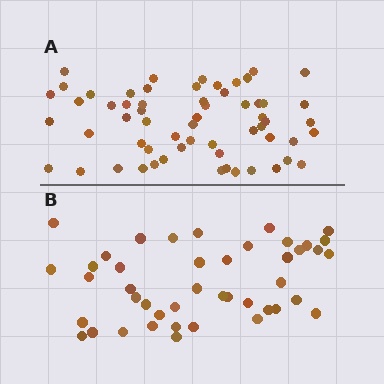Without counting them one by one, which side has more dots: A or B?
Region A (the top region) has more dots.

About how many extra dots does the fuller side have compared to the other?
Region A has approximately 15 more dots than region B.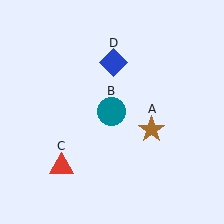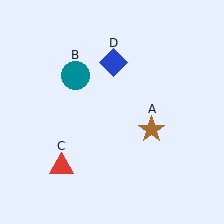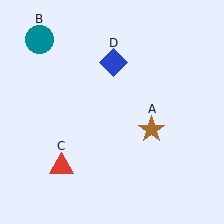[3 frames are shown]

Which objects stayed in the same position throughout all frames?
Brown star (object A) and red triangle (object C) and blue diamond (object D) remained stationary.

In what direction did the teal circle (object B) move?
The teal circle (object B) moved up and to the left.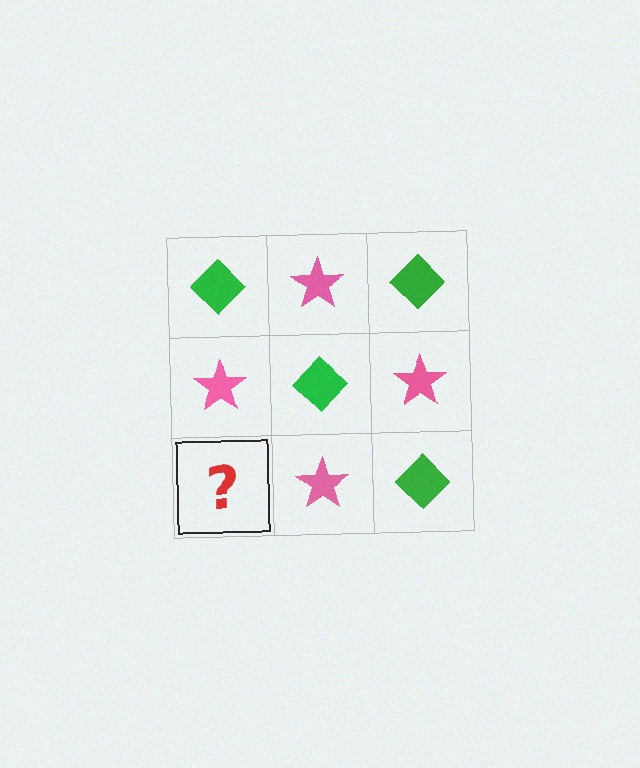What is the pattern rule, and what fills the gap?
The rule is that it alternates green diamond and pink star in a checkerboard pattern. The gap should be filled with a green diamond.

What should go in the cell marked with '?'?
The missing cell should contain a green diamond.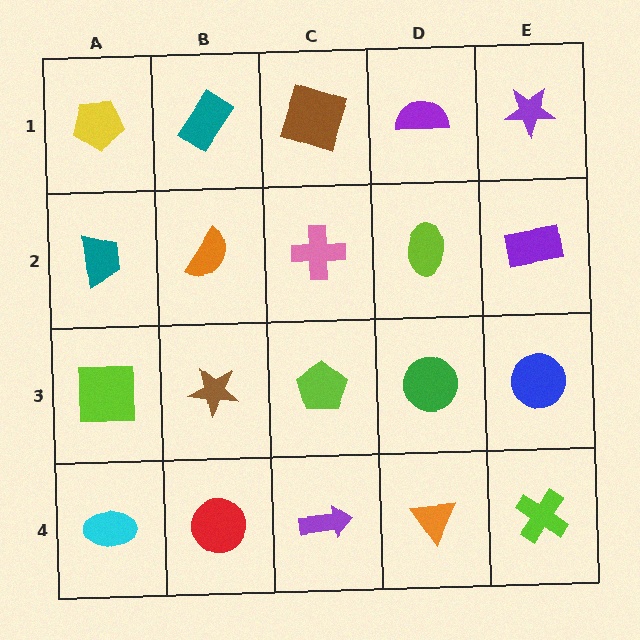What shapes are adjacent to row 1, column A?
A teal trapezoid (row 2, column A), a teal rectangle (row 1, column B).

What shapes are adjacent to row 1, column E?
A purple rectangle (row 2, column E), a purple semicircle (row 1, column D).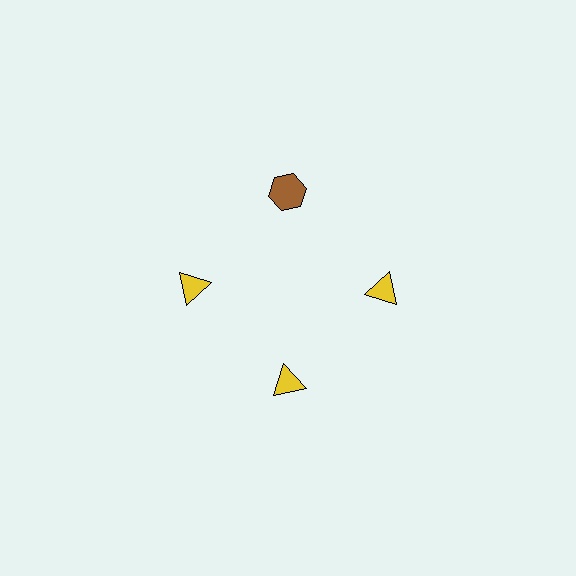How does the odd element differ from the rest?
It differs in both color (brown instead of yellow) and shape (hexagon instead of triangle).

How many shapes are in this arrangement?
There are 4 shapes arranged in a ring pattern.